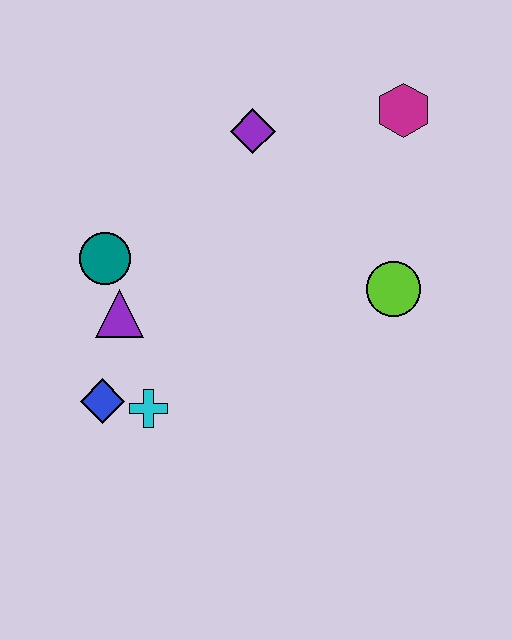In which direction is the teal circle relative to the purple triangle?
The teal circle is above the purple triangle.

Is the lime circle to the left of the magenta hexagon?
Yes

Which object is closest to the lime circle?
The magenta hexagon is closest to the lime circle.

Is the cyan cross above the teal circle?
No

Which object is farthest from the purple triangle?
The magenta hexagon is farthest from the purple triangle.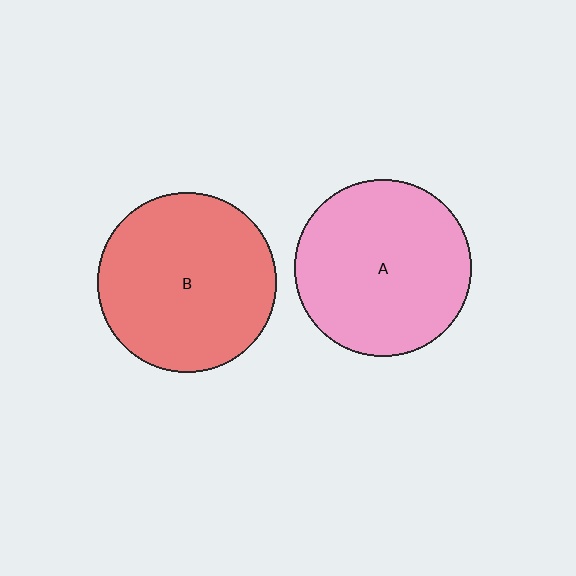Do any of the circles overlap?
No, none of the circles overlap.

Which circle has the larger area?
Circle B (red).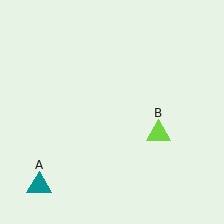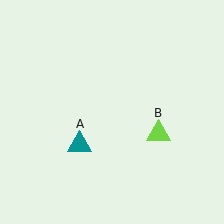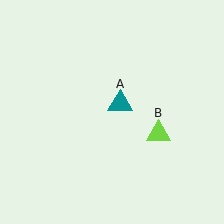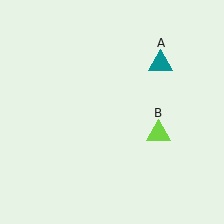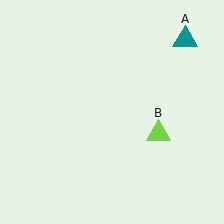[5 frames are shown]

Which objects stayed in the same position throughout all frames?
Lime triangle (object B) remained stationary.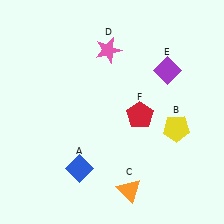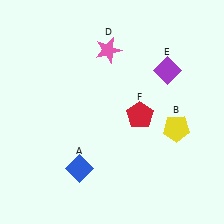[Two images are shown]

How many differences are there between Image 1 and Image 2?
There is 1 difference between the two images.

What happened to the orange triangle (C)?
The orange triangle (C) was removed in Image 2. It was in the bottom-right area of Image 1.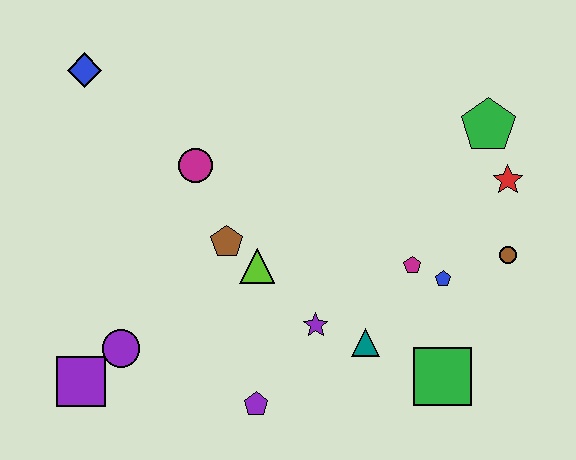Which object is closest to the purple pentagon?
The purple star is closest to the purple pentagon.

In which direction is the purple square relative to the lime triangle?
The purple square is to the left of the lime triangle.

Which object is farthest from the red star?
The purple square is farthest from the red star.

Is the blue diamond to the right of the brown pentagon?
No